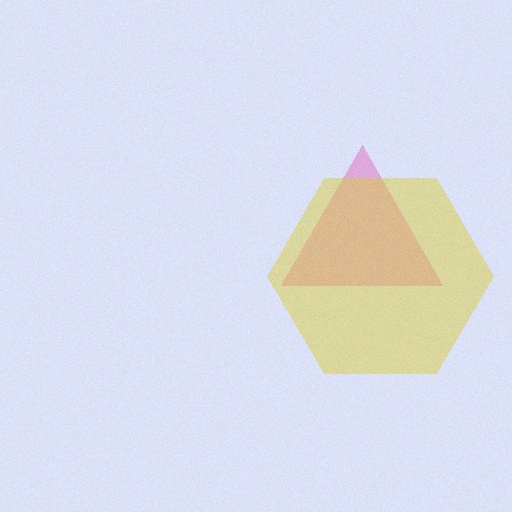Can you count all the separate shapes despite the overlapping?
Yes, there are 2 separate shapes.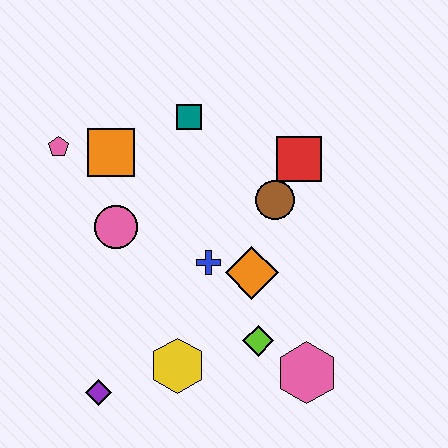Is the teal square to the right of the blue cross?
No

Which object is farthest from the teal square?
The purple diamond is farthest from the teal square.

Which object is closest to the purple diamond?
The yellow hexagon is closest to the purple diamond.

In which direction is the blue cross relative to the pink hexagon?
The blue cross is above the pink hexagon.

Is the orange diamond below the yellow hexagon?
No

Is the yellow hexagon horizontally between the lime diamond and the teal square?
No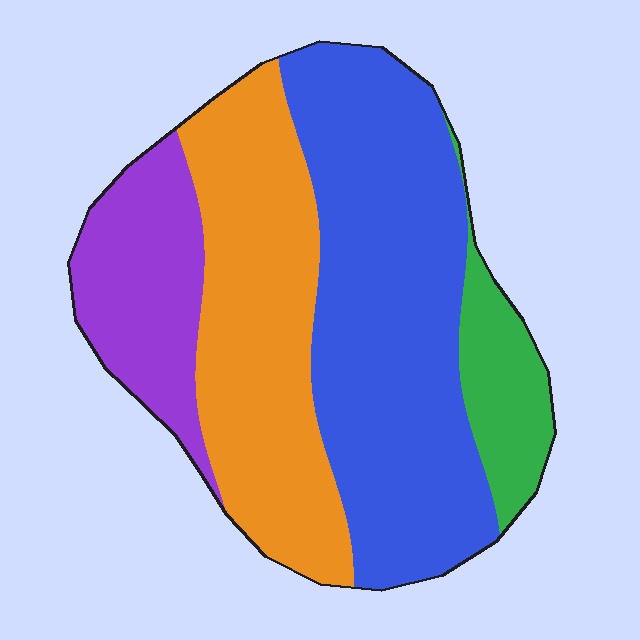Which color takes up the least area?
Green, at roughly 10%.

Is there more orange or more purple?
Orange.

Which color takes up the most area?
Blue, at roughly 45%.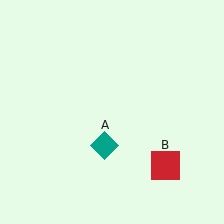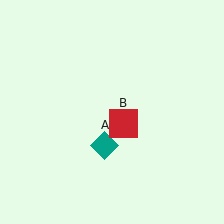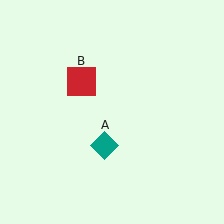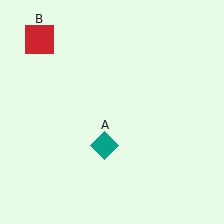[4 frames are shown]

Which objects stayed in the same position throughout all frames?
Teal diamond (object A) remained stationary.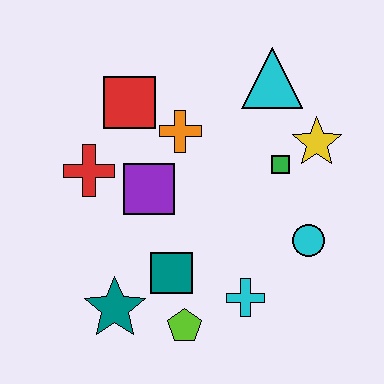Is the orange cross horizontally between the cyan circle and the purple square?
Yes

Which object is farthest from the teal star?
The cyan triangle is farthest from the teal star.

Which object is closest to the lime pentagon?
The teal square is closest to the lime pentagon.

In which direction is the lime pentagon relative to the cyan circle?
The lime pentagon is to the left of the cyan circle.